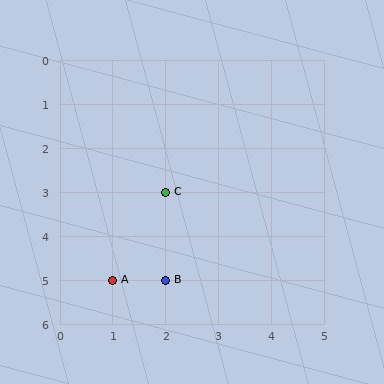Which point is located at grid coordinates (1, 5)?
Point A is at (1, 5).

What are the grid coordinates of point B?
Point B is at grid coordinates (2, 5).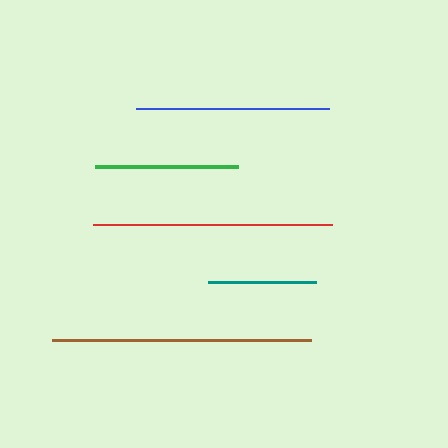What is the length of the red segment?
The red segment is approximately 239 pixels long.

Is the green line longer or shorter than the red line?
The red line is longer than the green line.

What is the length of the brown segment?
The brown segment is approximately 258 pixels long.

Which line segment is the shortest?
The teal line is the shortest at approximately 108 pixels.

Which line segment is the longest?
The brown line is the longest at approximately 258 pixels.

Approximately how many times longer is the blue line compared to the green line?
The blue line is approximately 1.4 times the length of the green line.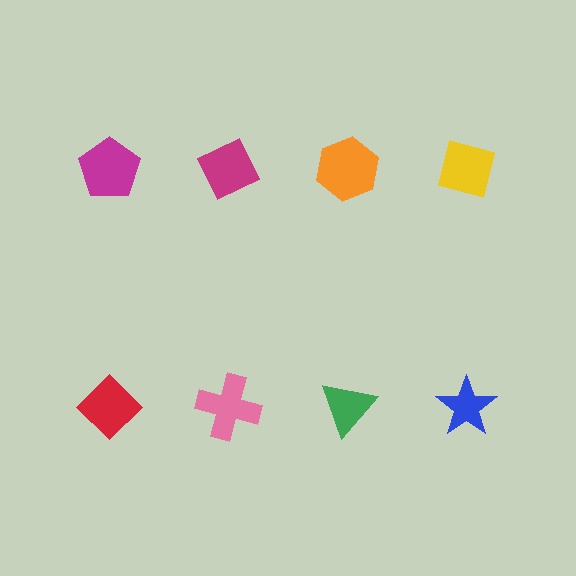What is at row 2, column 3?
A green triangle.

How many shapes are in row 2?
4 shapes.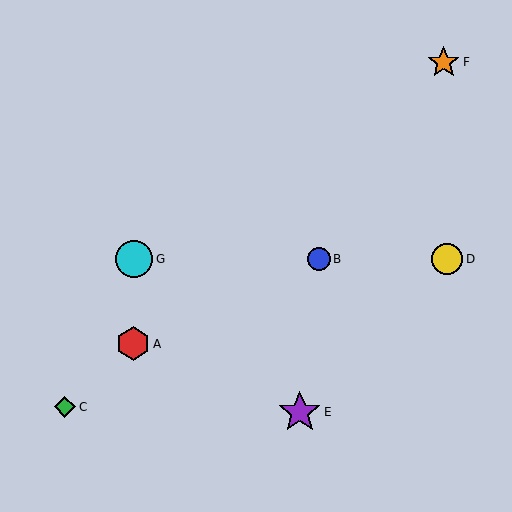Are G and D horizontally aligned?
Yes, both are at y≈259.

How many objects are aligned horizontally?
3 objects (B, D, G) are aligned horizontally.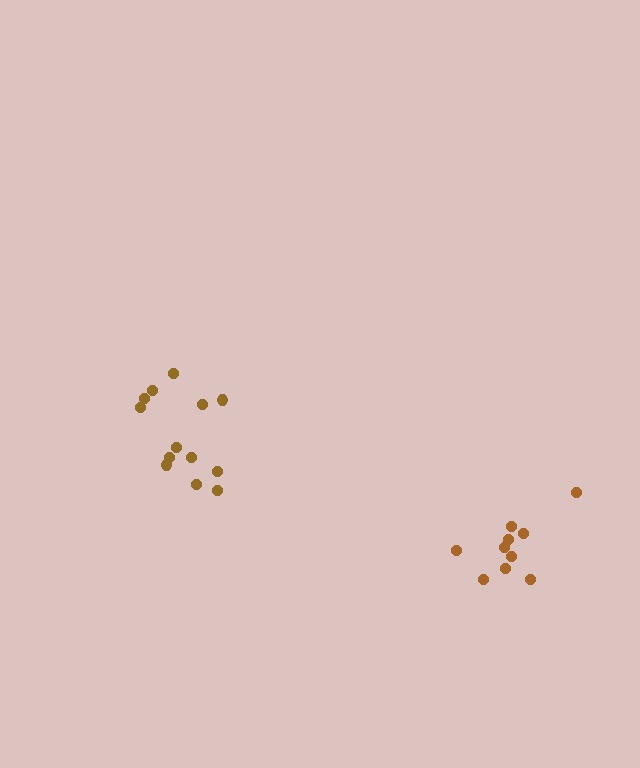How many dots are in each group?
Group 1: 10 dots, Group 2: 13 dots (23 total).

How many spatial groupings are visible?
There are 2 spatial groupings.